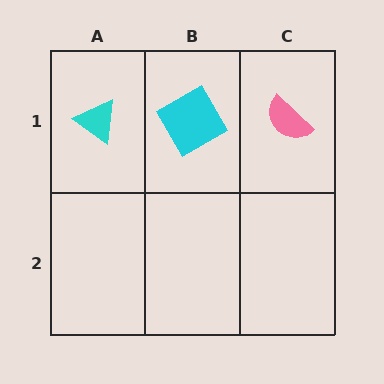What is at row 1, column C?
A pink semicircle.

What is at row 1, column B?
A cyan diamond.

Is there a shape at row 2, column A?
No, that cell is empty.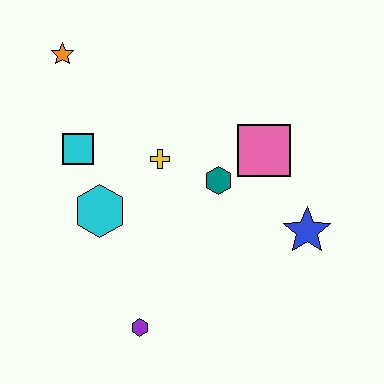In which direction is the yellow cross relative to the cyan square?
The yellow cross is to the right of the cyan square.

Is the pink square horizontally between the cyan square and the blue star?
Yes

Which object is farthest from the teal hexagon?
The orange star is farthest from the teal hexagon.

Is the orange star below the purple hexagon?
No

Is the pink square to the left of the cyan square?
No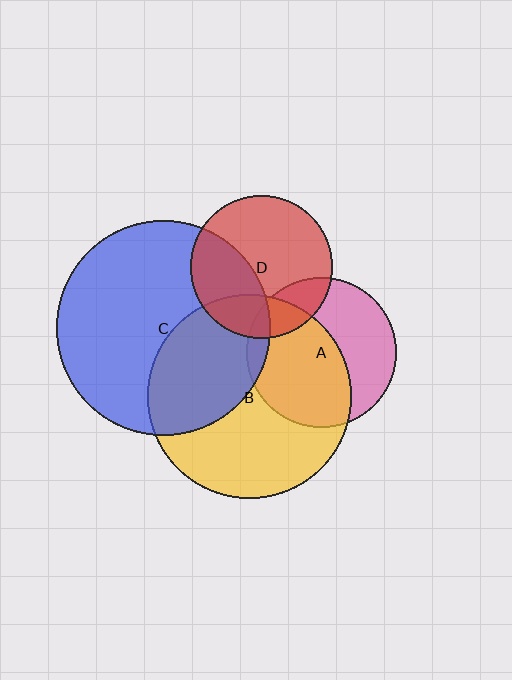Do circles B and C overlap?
Yes.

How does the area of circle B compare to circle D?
Approximately 2.0 times.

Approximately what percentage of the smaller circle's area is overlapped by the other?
Approximately 40%.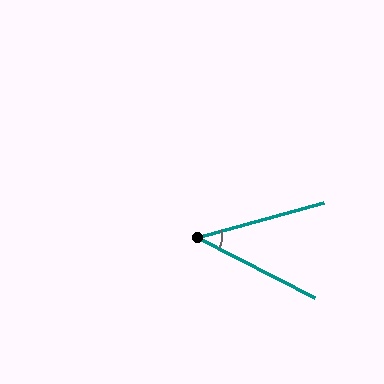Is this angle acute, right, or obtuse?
It is acute.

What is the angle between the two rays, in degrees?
Approximately 42 degrees.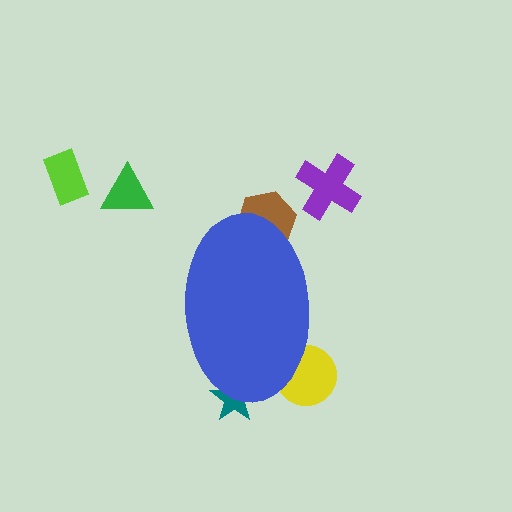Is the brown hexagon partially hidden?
Yes, the brown hexagon is partially hidden behind the blue ellipse.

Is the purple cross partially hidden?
No, the purple cross is fully visible.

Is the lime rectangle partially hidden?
No, the lime rectangle is fully visible.